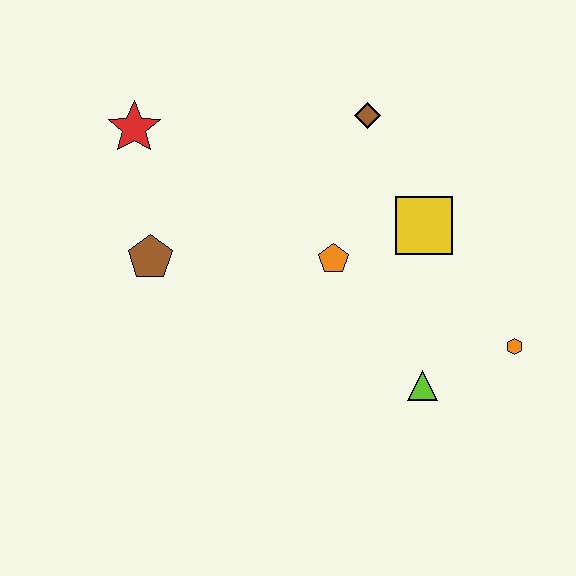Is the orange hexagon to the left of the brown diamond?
No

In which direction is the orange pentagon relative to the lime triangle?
The orange pentagon is above the lime triangle.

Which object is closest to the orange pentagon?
The yellow square is closest to the orange pentagon.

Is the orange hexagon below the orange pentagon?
Yes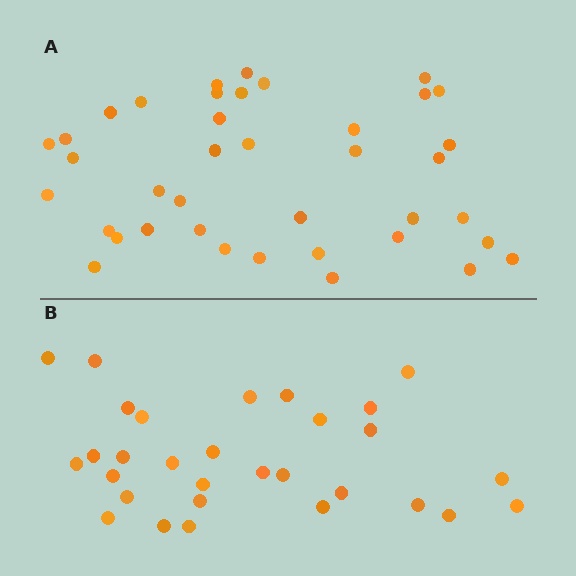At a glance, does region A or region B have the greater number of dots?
Region A (the top region) has more dots.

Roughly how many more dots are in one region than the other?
Region A has roughly 8 or so more dots than region B.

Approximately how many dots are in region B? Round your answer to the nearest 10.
About 30 dots.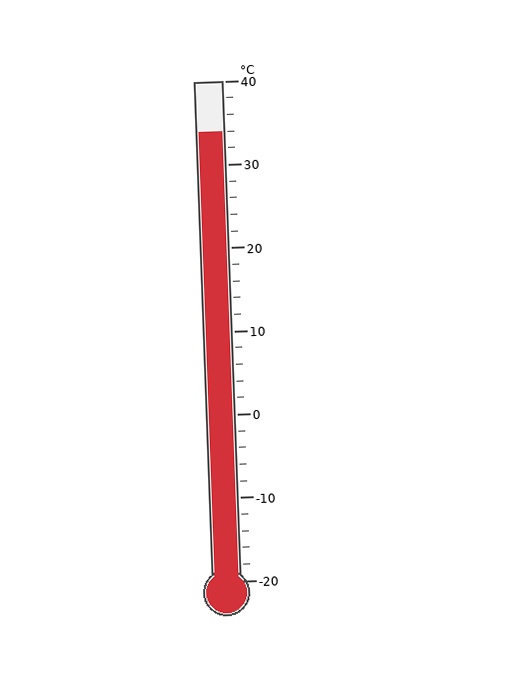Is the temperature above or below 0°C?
The temperature is above 0°C.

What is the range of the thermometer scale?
The thermometer scale ranges from -20°C to 40°C.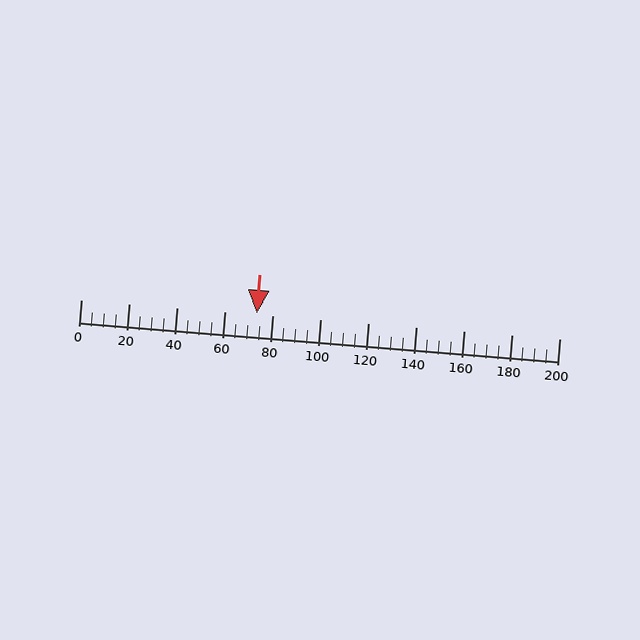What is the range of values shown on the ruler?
The ruler shows values from 0 to 200.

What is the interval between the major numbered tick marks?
The major tick marks are spaced 20 units apart.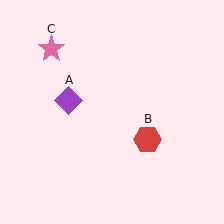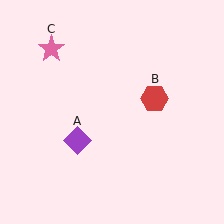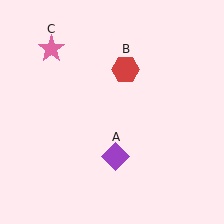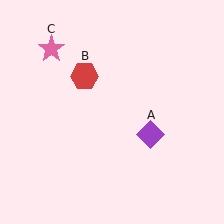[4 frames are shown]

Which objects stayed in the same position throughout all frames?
Pink star (object C) remained stationary.